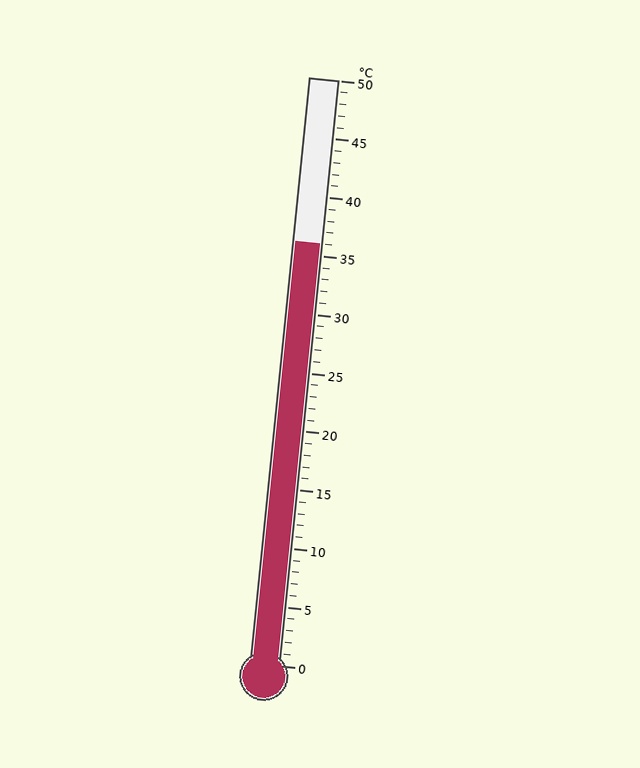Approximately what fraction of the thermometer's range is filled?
The thermometer is filled to approximately 70% of its range.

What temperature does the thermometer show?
The thermometer shows approximately 36°C.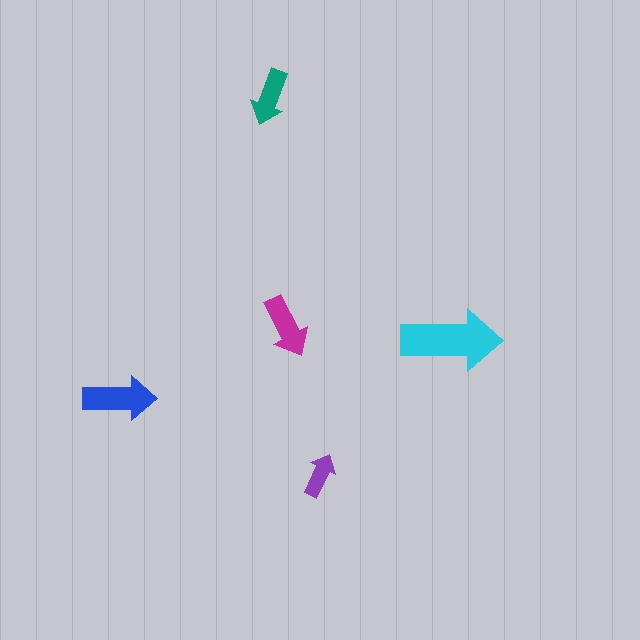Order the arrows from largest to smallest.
the cyan one, the blue one, the magenta one, the teal one, the purple one.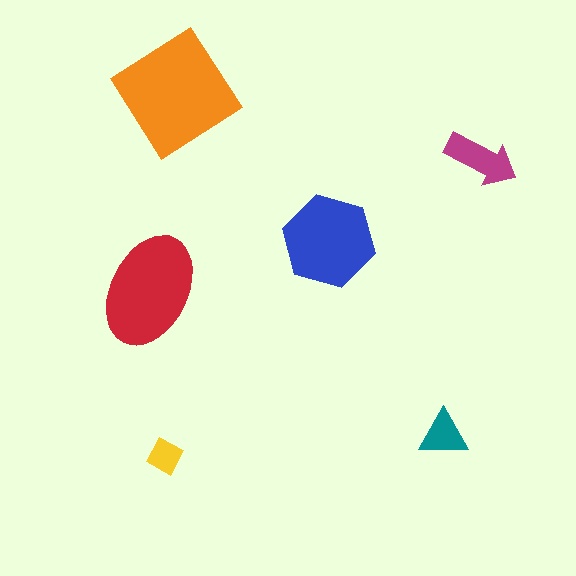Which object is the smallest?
The yellow diamond.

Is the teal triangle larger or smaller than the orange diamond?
Smaller.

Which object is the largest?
The orange diamond.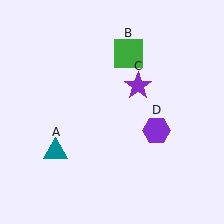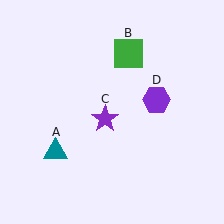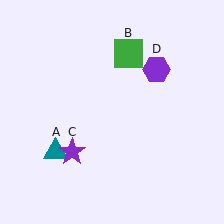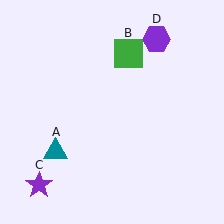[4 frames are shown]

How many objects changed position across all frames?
2 objects changed position: purple star (object C), purple hexagon (object D).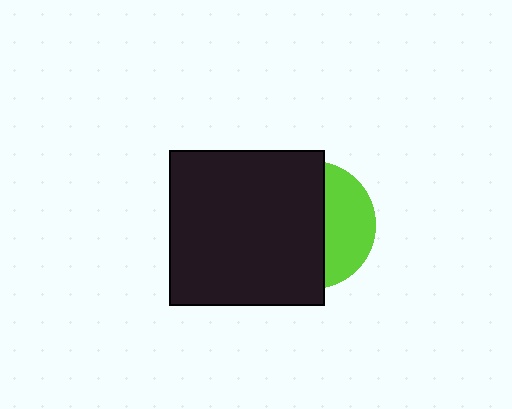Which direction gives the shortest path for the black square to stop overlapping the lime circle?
Moving left gives the shortest separation.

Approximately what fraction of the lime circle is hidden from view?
Roughly 63% of the lime circle is hidden behind the black square.